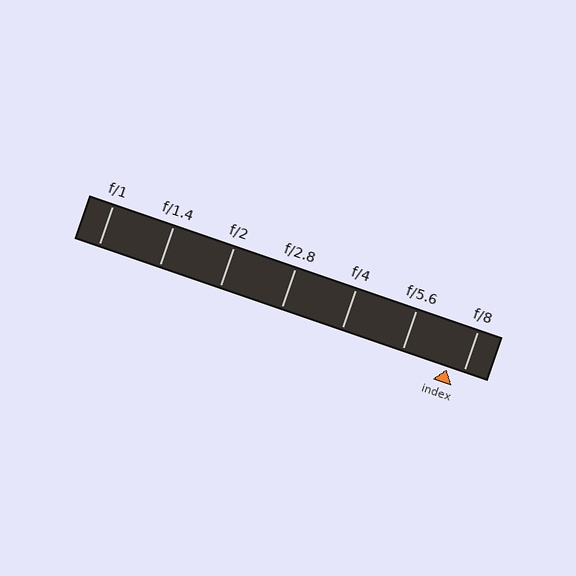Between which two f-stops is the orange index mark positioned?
The index mark is between f/5.6 and f/8.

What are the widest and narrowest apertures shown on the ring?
The widest aperture shown is f/1 and the narrowest is f/8.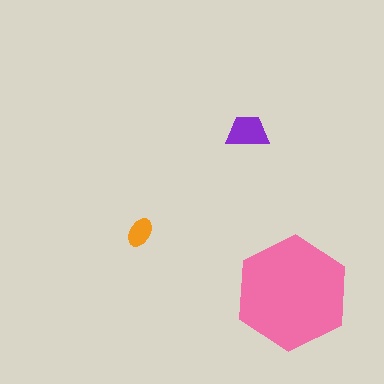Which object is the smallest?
The orange ellipse.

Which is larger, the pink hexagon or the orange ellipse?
The pink hexagon.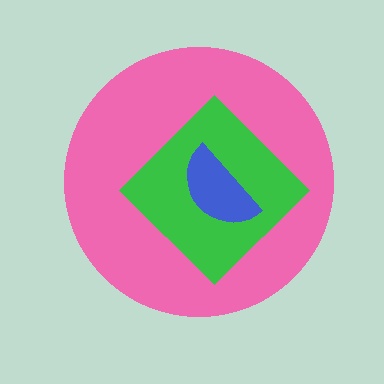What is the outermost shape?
The pink circle.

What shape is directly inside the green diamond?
The blue semicircle.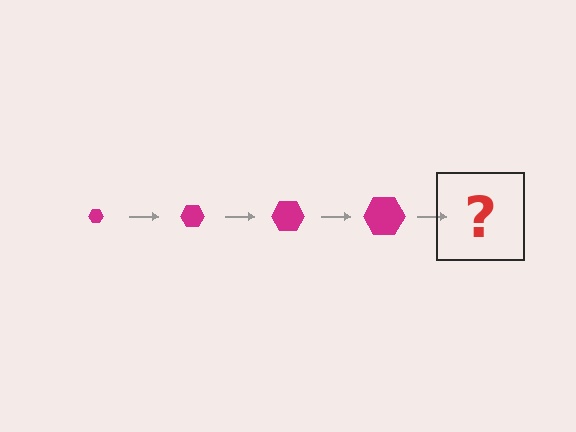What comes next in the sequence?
The next element should be a magenta hexagon, larger than the previous one.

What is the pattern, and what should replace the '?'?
The pattern is that the hexagon gets progressively larger each step. The '?' should be a magenta hexagon, larger than the previous one.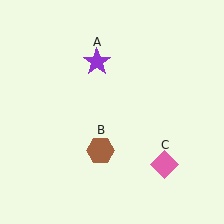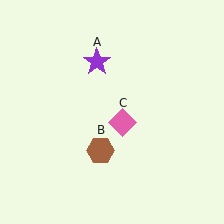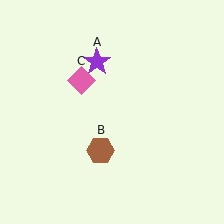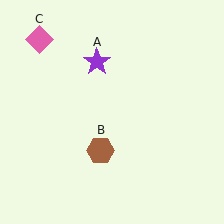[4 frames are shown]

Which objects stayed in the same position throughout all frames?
Purple star (object A) and brown hexagon (object B) remained stationary.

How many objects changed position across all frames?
1 object changed position: pink diamond (object C).